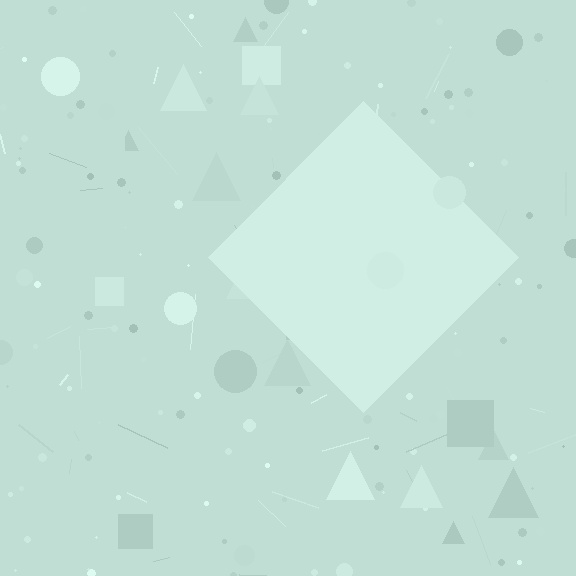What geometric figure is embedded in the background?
A diamond is embedded in the background.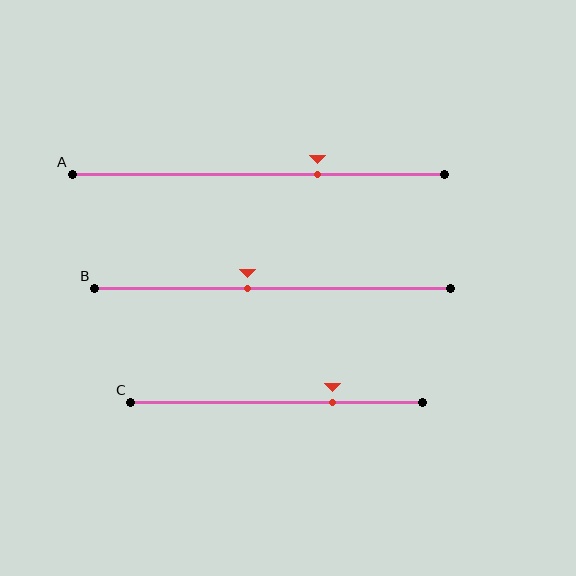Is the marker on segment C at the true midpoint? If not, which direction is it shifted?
No, the marker on segment C is shifted to the right by about 19% of the segment length.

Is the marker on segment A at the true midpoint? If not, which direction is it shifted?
No, the marker on segment A is shifted to the right by about 16% of the segment length.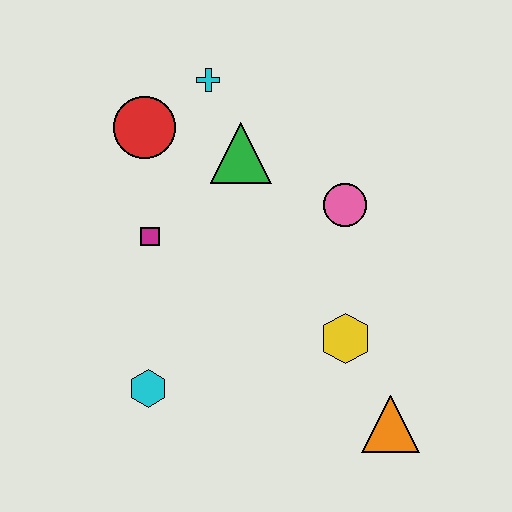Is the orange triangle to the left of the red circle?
No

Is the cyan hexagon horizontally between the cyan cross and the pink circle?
No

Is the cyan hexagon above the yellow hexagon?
No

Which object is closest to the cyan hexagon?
The magenta square is closest to the cyan hexagon.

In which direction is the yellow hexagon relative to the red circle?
The yellow hexagon is below the red circle.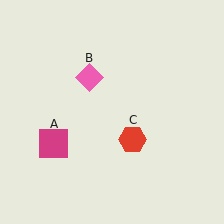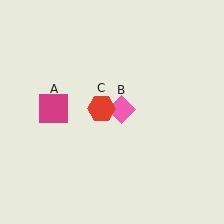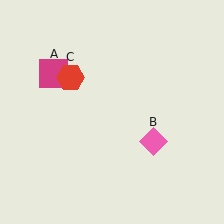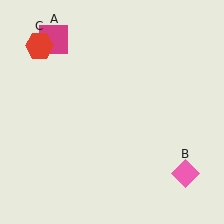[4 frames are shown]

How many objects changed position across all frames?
3 objects changed position: magenta square (object A), pink diamond (object B), red hexagon (object C).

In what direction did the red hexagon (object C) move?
The red hexagon (object C) moved up and to the left.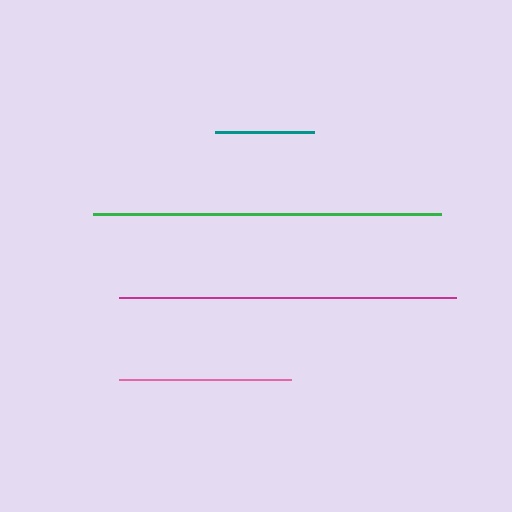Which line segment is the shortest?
The teal line is the shortest at approximately 99 pixels.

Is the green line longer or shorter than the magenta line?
The green line is longer than the magenta line.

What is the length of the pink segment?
The pink segment is approximately 172 pixels long.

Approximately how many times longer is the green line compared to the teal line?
The green line is approximately 3.5 times the length of the teal line.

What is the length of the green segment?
The green segment is approximately 347 pixels long.